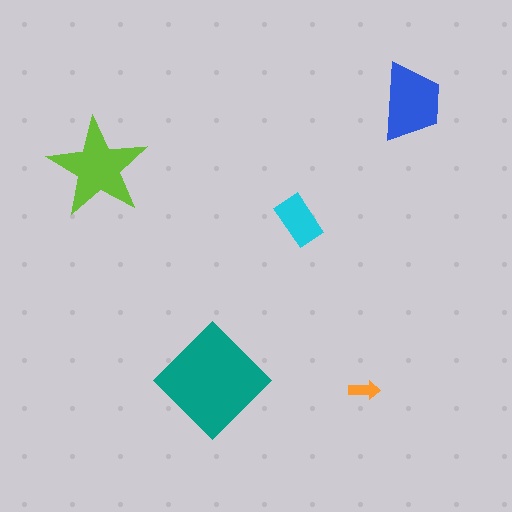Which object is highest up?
The blue trapezoid is topmost.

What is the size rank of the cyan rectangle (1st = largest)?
4th.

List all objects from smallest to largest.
The orange arrow, the cyan rectangle, the blue trapezoid, the lime star, the teal diamond.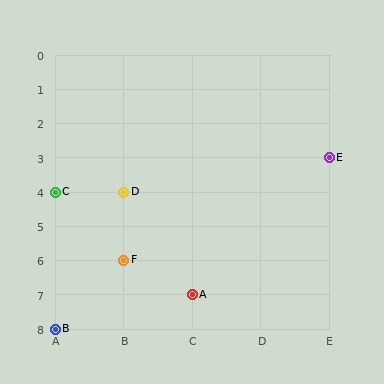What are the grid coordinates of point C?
Point C is at grid coordinates (A, 4).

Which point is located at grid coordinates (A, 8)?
Point B is at (A, 8).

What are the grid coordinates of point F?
Point F is at grid coordinates (B, 6).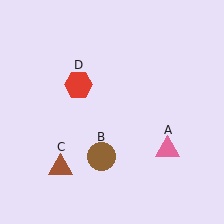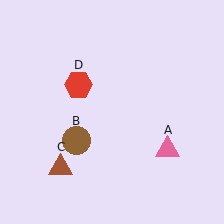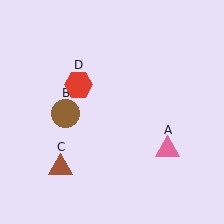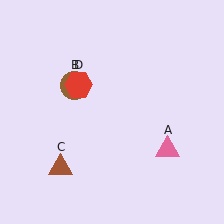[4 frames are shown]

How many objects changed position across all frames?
1 object changed position: brown circle (object B).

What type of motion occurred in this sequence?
The brown circle (object B) rotated clockwise around the center of the scene.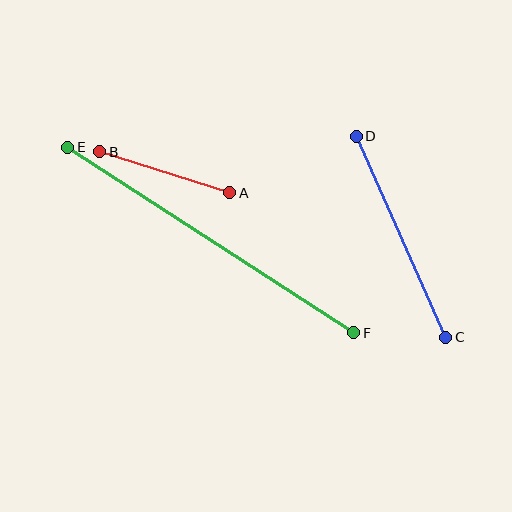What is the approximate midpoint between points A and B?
The midpoint is at approximately (165, 172) pixels.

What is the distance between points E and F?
The distance is approximately 341 pixels.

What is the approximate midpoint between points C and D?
The midpoint is at approximately (401, 237) pixels.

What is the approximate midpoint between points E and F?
The midpoint is at approximately (211, 240) pixels.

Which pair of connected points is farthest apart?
Points E and F are farthest apart.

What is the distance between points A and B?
The distance is approximately 137 pixels.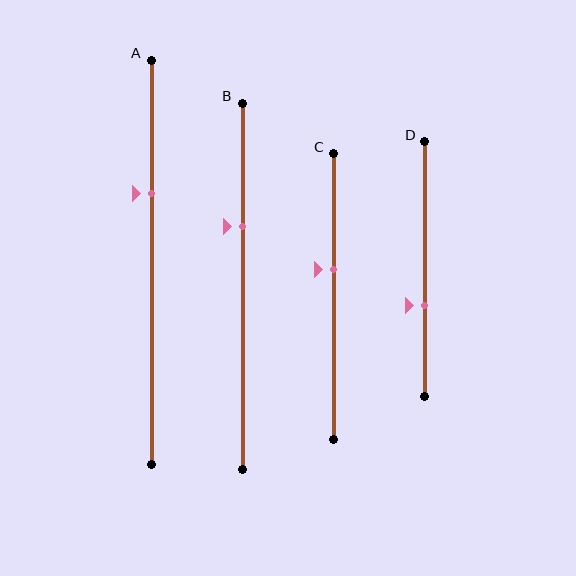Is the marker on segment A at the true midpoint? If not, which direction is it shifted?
No, the marker on segment A is shifted upward by about 17% of the segment length.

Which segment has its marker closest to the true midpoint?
Segment C has its marker closest to the true midpoint.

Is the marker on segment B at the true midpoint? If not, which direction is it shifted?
No, the marker on segment B is shifted upward by about 16% of the segment length.